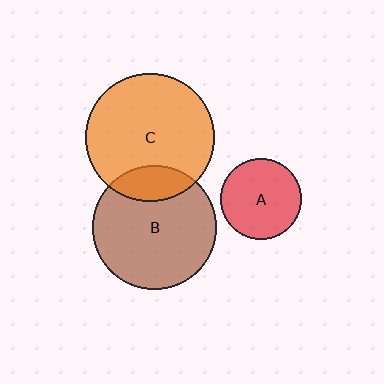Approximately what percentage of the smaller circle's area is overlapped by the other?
Approximately 20%.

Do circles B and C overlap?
Yes.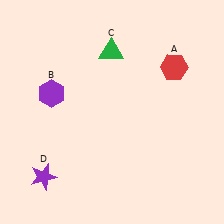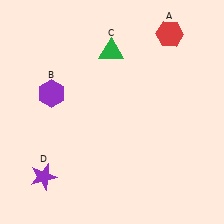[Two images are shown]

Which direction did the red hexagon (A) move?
The red hexagon (A) moved up.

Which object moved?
The red hexagon (A) moved up.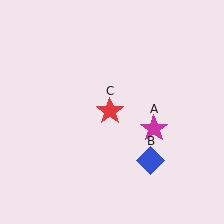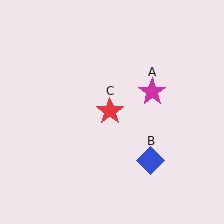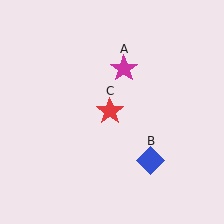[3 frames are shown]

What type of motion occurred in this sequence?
The magenta star (object A) rotated counterclockwise around the center of the scene.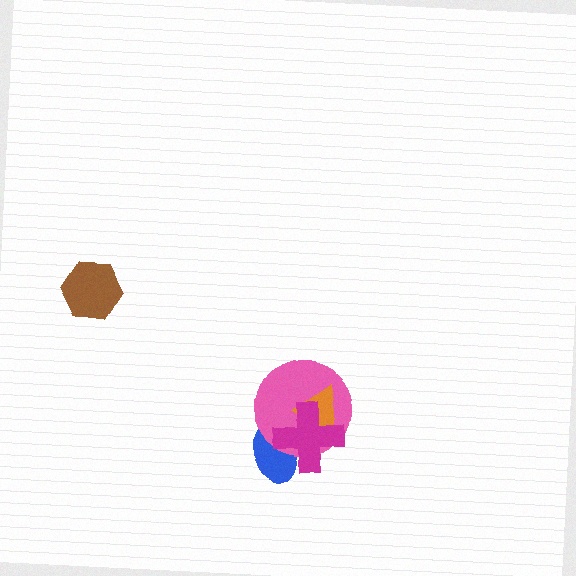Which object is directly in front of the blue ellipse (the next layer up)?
The pink circle is directly in front of the blue ellipse.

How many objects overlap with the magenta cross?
3 objects overlap with the magenta cross.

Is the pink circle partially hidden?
Yes, it is partially covered by another shape.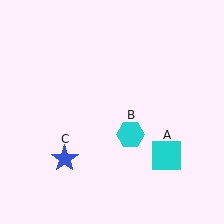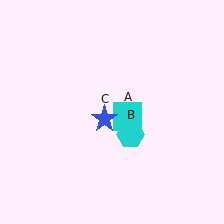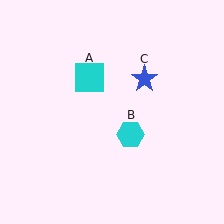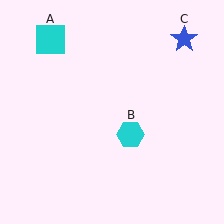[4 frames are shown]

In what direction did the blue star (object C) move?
The blue star (object C) moved up and to the right.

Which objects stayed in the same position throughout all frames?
Cyan hexagon (object B) remained stationary.